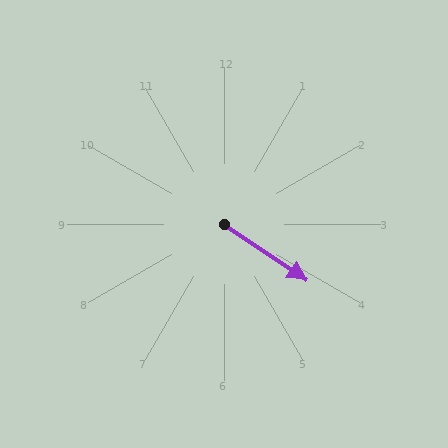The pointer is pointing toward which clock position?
Roughly 4 o'clock.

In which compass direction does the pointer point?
Southeast.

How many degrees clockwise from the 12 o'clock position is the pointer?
Approximately 124 degrees.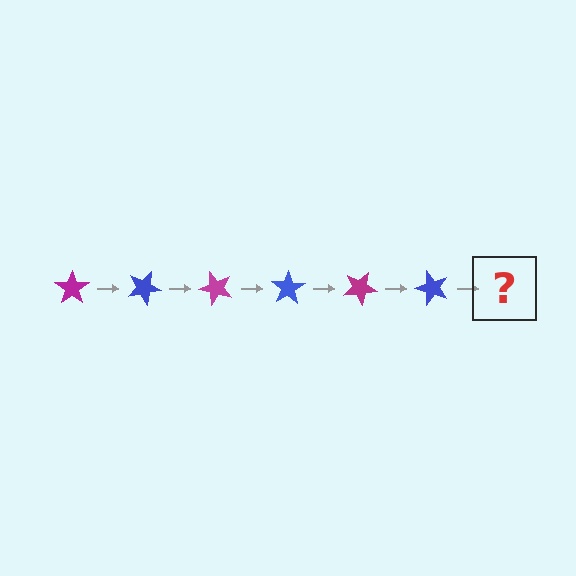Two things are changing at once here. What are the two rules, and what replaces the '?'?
The two rules are that it rotates 25 degrees each step and the color cycles through magenta and blue. The '?' should be a magenta star, rotated 150 degrees from the start.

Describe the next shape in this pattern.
It should be a magenta star, rotated 150 degrees from the start.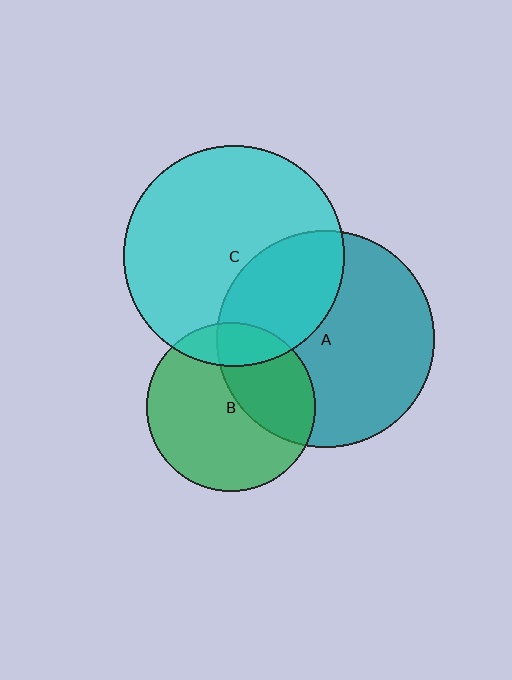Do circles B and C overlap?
Yes.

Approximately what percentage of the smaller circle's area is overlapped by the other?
Approximately 15%.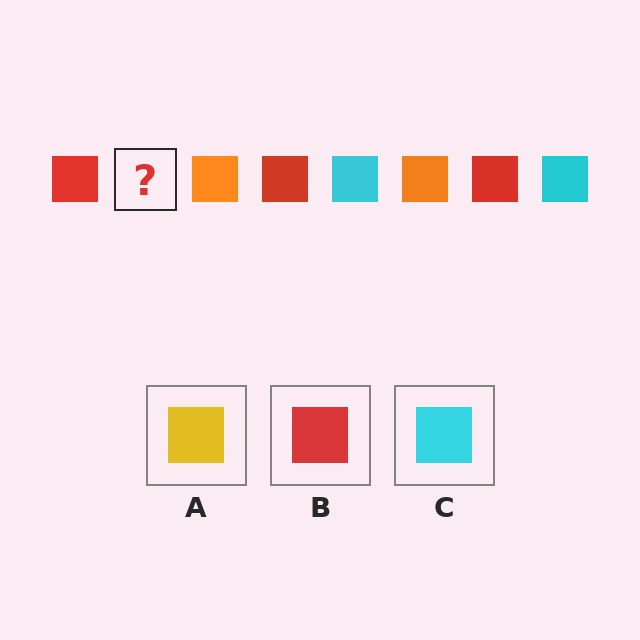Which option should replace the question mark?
Option C.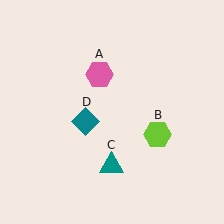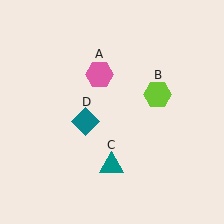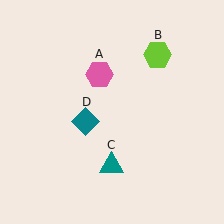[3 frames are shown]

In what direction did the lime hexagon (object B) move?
The lime hexagon (object B) moved up.